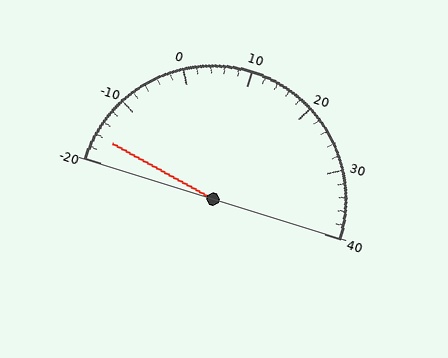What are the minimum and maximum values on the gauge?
The gauge ranges from -20 to 40.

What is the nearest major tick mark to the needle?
The nearest major tick mark is -20.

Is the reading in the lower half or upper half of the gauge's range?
The reading is in the lower half of the range (-20 to 40).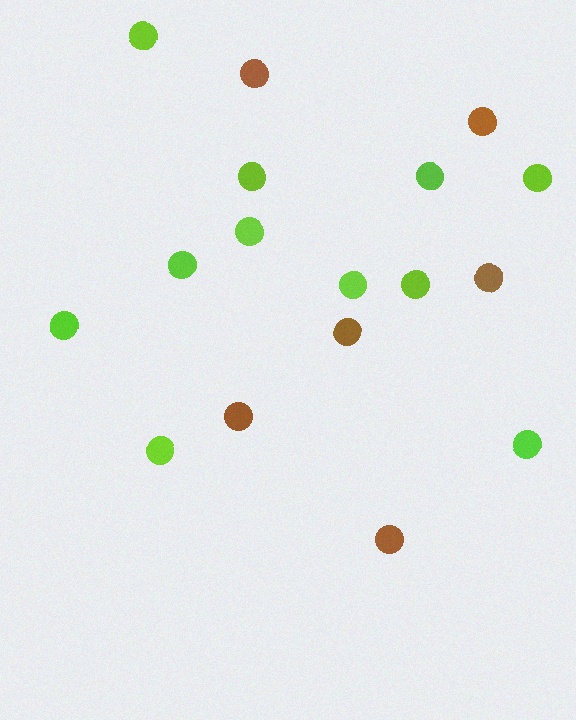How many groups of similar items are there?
There are 2 groups: one group of brown circles (6) and one group of lime circles (11).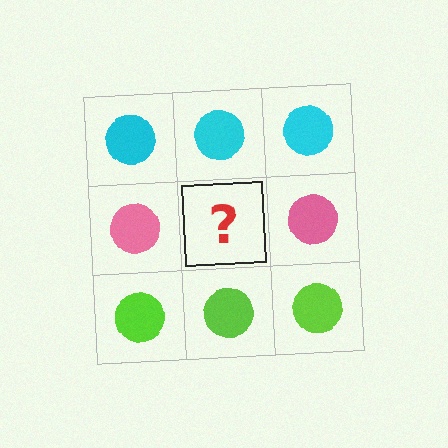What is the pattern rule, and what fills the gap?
The rule is that each row has a consistent color. The gap should be filled with a pink circle.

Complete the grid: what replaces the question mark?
The question mark should be replaced with a pink circle.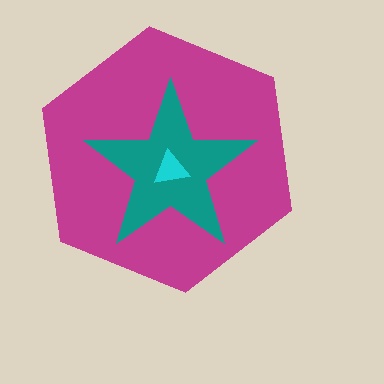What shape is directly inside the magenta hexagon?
The teal star.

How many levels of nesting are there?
3.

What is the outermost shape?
The magenta hexagon.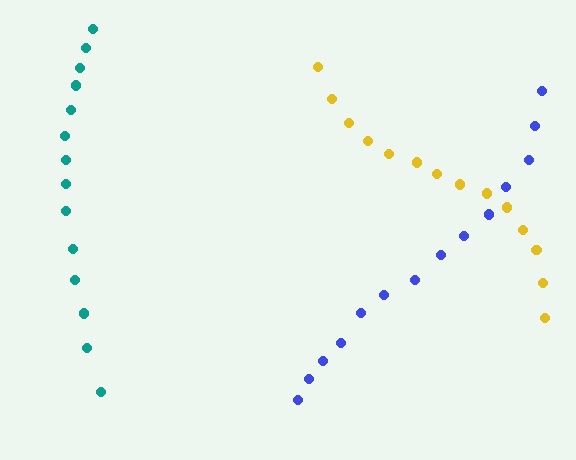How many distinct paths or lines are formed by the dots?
There are 3 distinct paths.